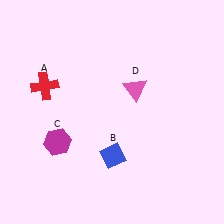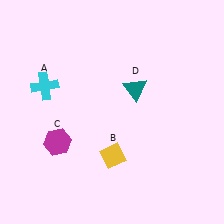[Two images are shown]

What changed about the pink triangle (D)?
In Image 1, D is pink. In Image 2, it changed to teal.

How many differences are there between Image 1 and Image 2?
There are 3 differences between the two images.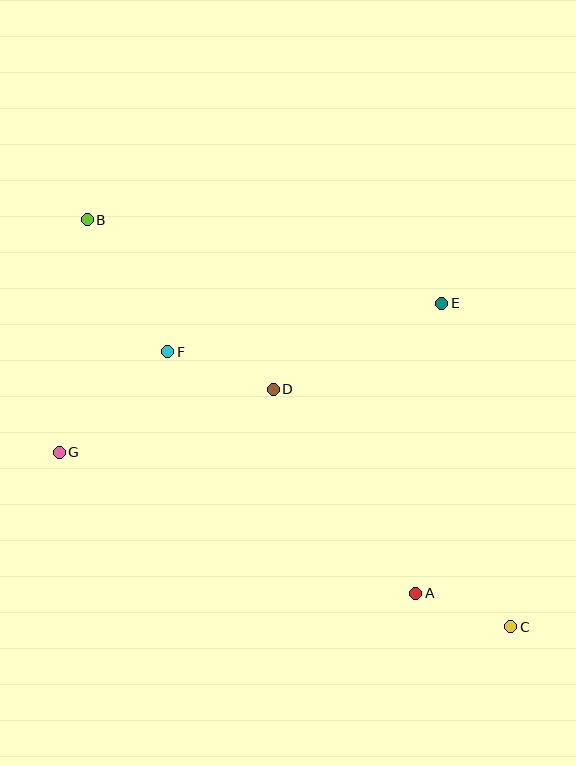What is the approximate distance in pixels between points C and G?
The distance between C and G is approximately 484 pixels.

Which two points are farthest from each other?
Points B and C are farthest from each other.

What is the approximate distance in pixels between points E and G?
The distance between E and G is approximately 411 pixels.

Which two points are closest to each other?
Points A and C are closest to each other.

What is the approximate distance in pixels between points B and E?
The distance between B and E is approximately 364 pixels.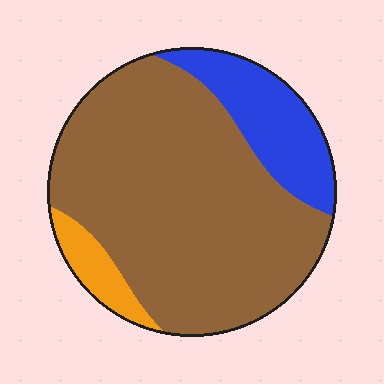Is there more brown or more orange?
Brown.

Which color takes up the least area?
Orange, at roughly 5%.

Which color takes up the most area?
Brown, at roughly 75%.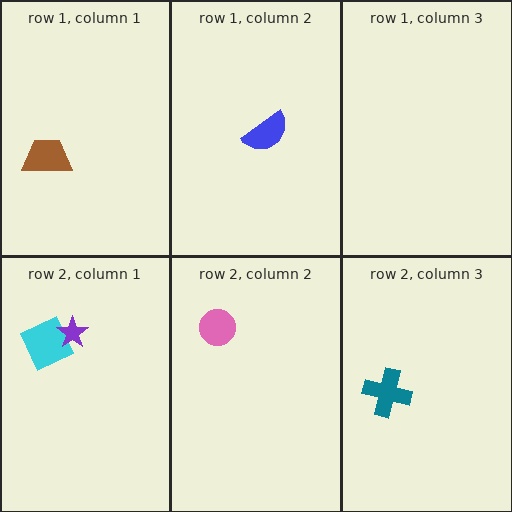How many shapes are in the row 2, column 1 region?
2.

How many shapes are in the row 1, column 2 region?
1.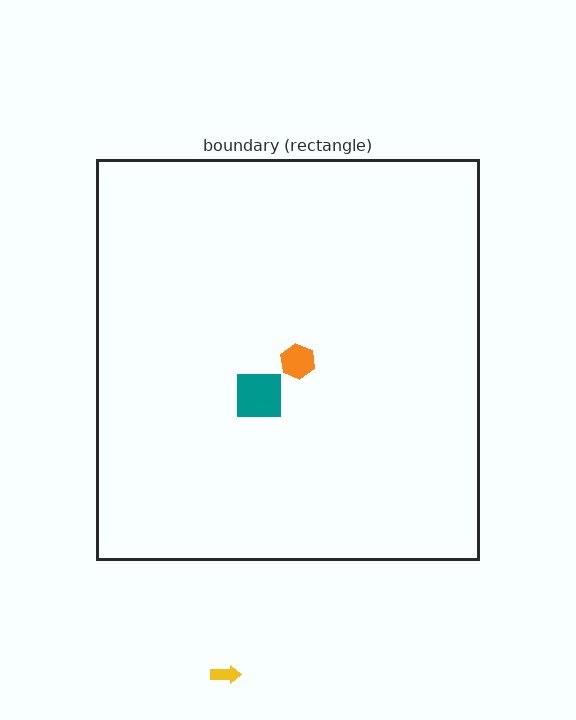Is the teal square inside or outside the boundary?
Inside.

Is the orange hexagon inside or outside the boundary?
Inside.